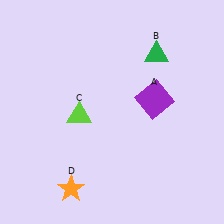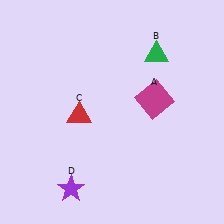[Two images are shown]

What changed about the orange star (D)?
In Image 1, D is orange. In Image 2, it changed to purple.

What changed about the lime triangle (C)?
In Image 1, C is lime. In Image 2, it changed to red.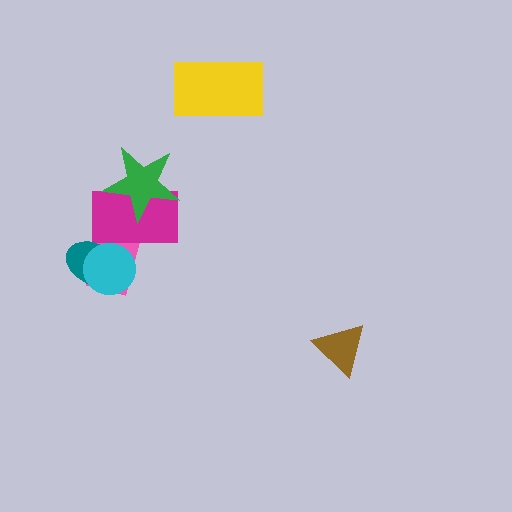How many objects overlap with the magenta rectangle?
4 objects overlap with the magenta rectangle.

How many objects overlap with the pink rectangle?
3 objects overlap with the pink rectangle.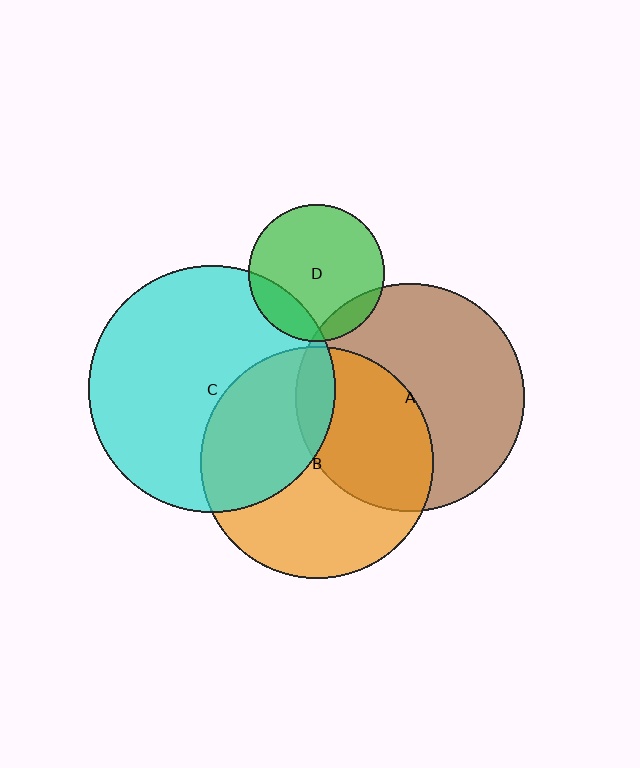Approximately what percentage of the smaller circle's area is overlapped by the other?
Approximately 10%.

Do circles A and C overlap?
Yes.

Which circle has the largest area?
Circle C (cyan).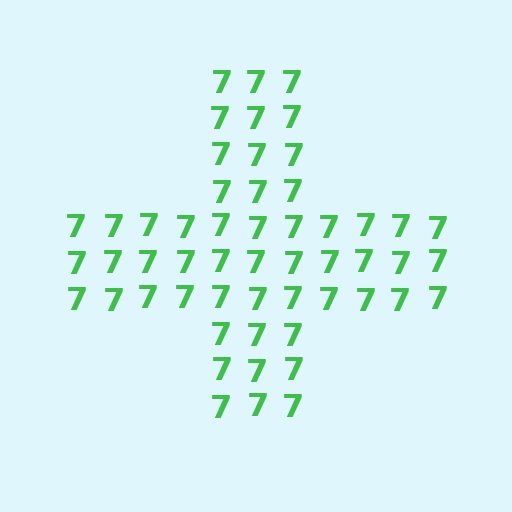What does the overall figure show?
The overall figure shows a cross.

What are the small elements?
The small elements are digit 7's.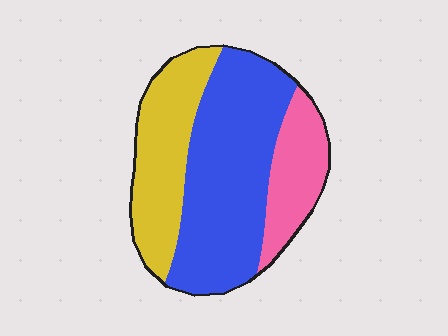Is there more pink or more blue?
Blue.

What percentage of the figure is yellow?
Yellow takes up between a quarter and a half of the figure.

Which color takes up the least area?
Pink, at roughly 20%.